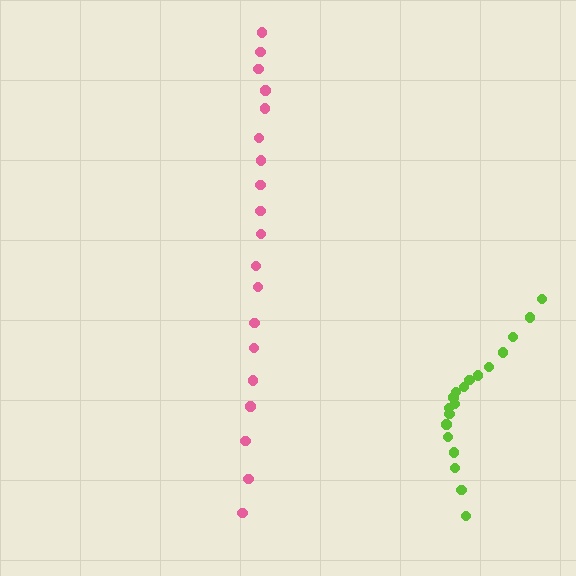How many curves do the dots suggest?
There are 2 distinct paths.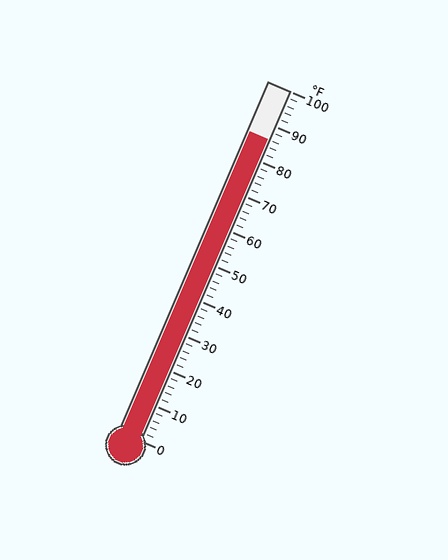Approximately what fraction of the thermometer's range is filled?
The thermometer is filled to approximately 85% of its range.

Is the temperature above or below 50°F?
The temperature is above 50°F.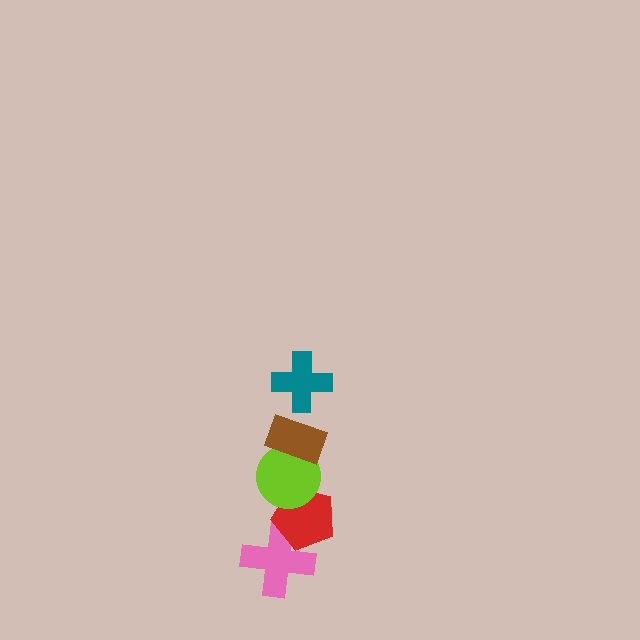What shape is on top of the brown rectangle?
The teal cross is on top of the brown rectangle.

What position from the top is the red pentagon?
The red pentagon is 4th from the top.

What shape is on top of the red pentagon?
The lime circle is on top of the red pentagon.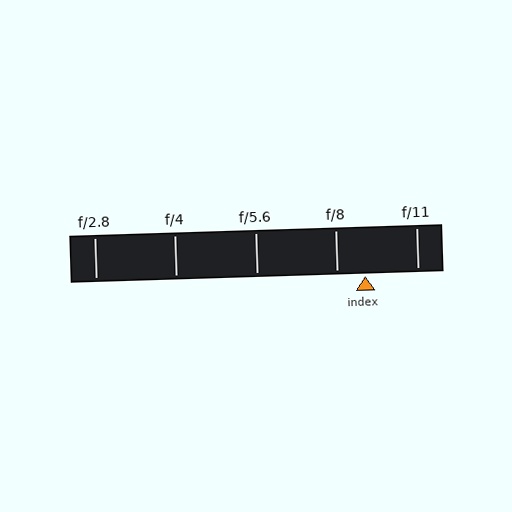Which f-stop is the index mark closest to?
The index mark is closest to f/8.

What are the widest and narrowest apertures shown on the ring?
The widest aperture shown is f/2.8 and the narrowest is f/11.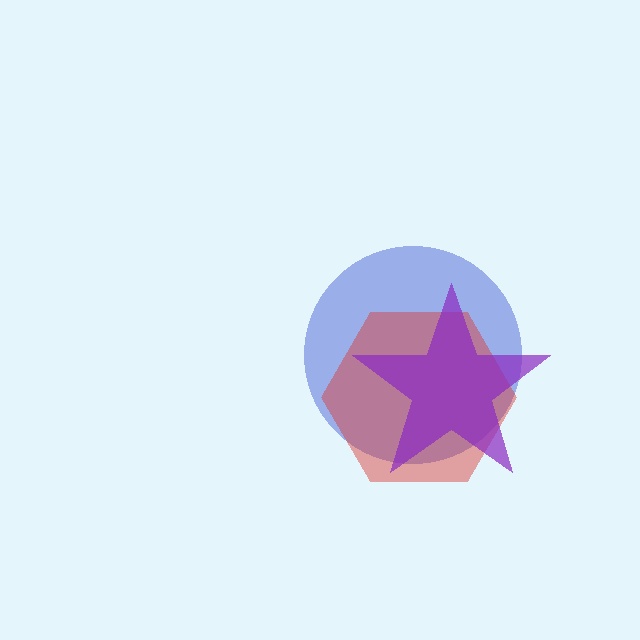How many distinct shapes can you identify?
There are 3 distinct shapes: a blue circle, a red hexagon, a purple star.